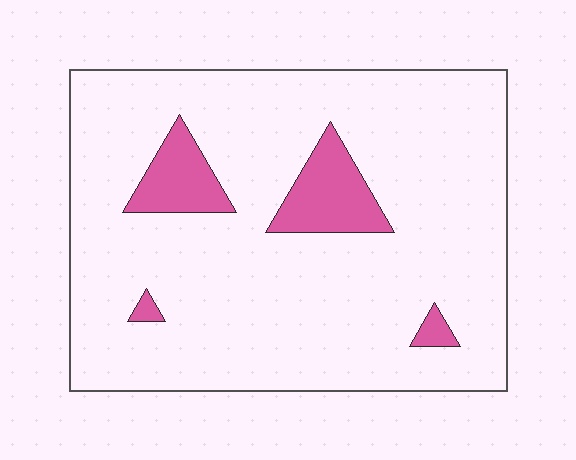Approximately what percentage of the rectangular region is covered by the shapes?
Approximately 10%.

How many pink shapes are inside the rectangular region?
4.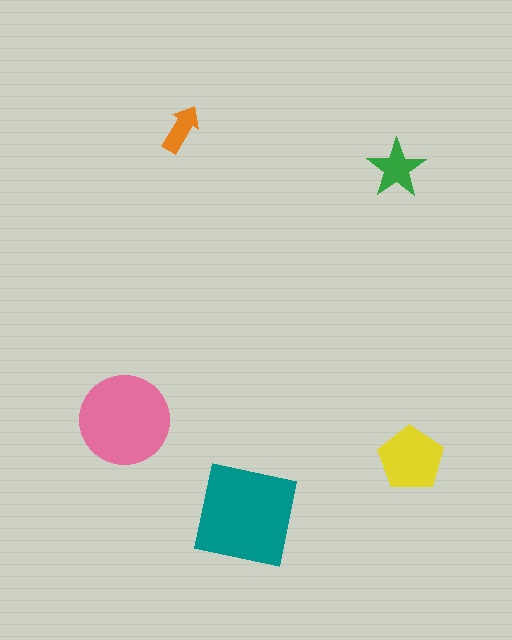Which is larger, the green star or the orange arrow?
The green star.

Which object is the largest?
The teal square.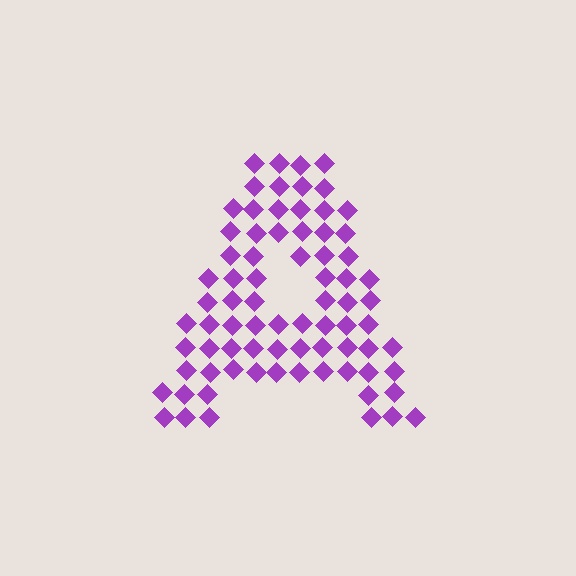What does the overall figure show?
The overall figure shows the letter A.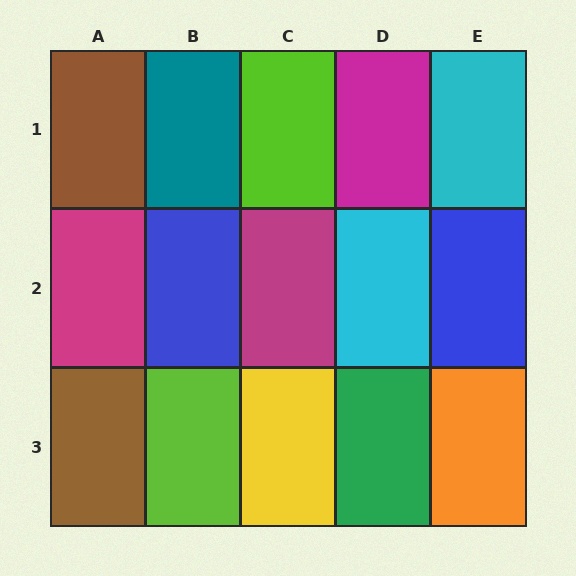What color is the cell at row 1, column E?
Cyan.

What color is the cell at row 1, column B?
Teal.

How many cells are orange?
1 cell is orange.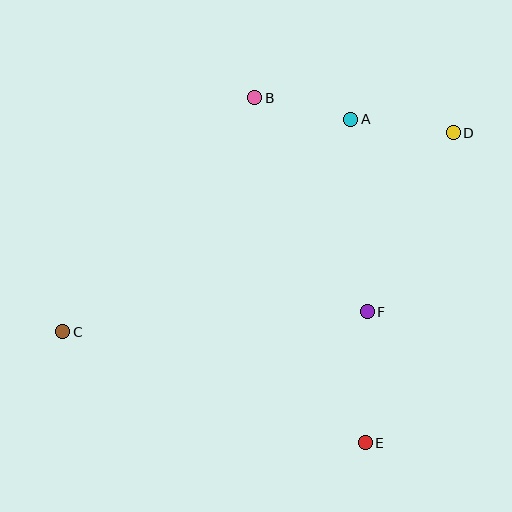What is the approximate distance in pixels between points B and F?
The distance between B and F is approximately 242 pixels.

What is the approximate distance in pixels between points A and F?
The distance between A and F is approximately 193 pixels.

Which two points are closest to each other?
Points A and B are closest to each other.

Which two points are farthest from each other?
Points C and D are farthest from each other.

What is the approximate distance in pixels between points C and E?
The distance between C and E is approximately 322 pixels.